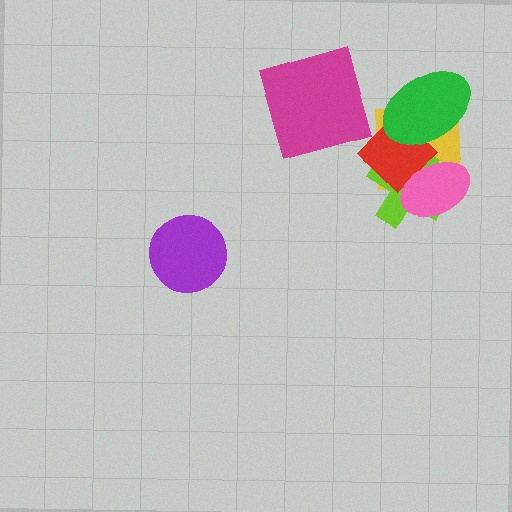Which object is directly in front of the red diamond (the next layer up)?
The green ellipse is directly in front of the red diamond.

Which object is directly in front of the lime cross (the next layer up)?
The red diamond is directly in front of the lime cross.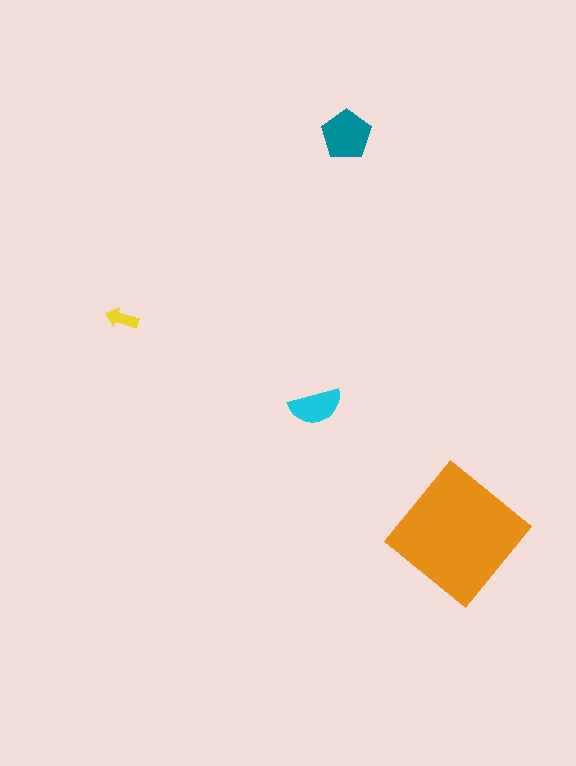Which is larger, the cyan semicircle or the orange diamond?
The orange diamond.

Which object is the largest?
The orange diamond.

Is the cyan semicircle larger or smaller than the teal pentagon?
Smaller.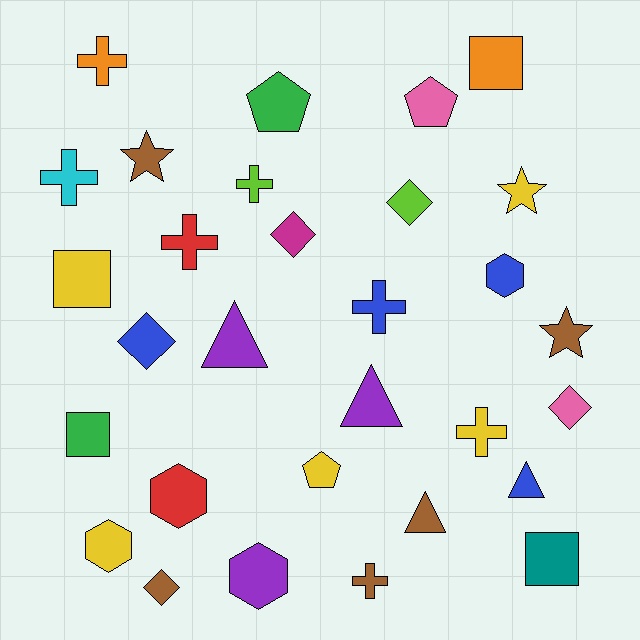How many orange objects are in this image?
There are 2 orange objects.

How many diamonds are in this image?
There are 5 diamonds.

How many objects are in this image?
There are 30 objects.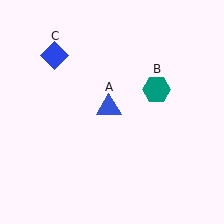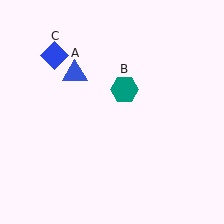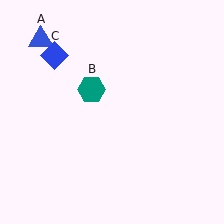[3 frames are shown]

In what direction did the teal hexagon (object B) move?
The teal hexagon (object B) moved left.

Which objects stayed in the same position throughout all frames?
Blue diamond (object C) remained stationary.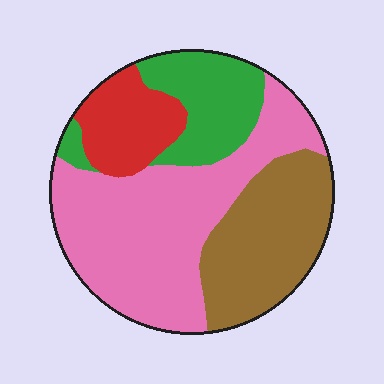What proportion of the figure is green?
Green covers about 15% of the figure.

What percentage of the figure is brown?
Brown takes up about one quarter (1/4) of the figure.